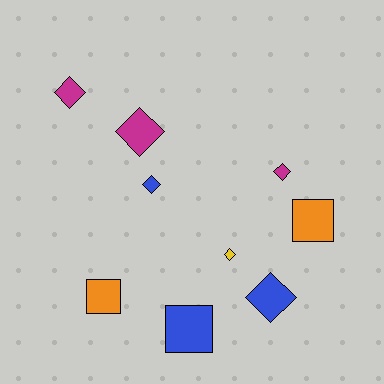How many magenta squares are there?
There are no magenta squares.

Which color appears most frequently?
Magenta, with 3 objects.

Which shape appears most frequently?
Diamond, with 6 objects.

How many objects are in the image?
There are 9 objects.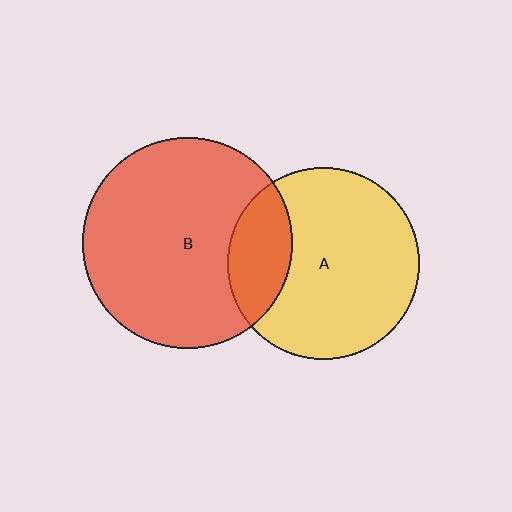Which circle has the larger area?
Circle B (red).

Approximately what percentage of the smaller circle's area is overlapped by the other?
Approximately 20%.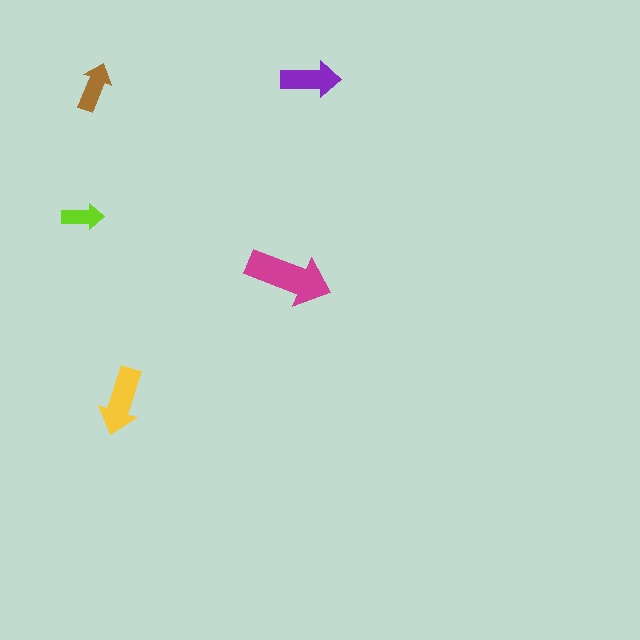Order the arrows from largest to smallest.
the magenta one, the yellow one, the purple one, the brown one, the lime one.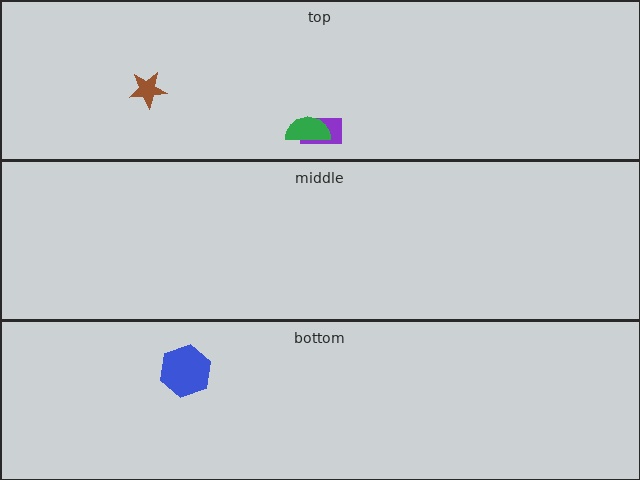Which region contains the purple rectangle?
The top region.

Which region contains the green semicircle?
The top region.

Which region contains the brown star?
The top region.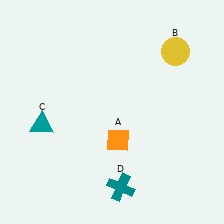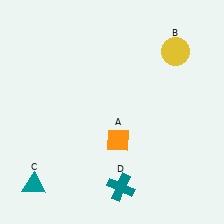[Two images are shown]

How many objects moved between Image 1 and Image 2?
1 object moved between the two images.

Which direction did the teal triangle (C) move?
The teal triangle (C) moved down.